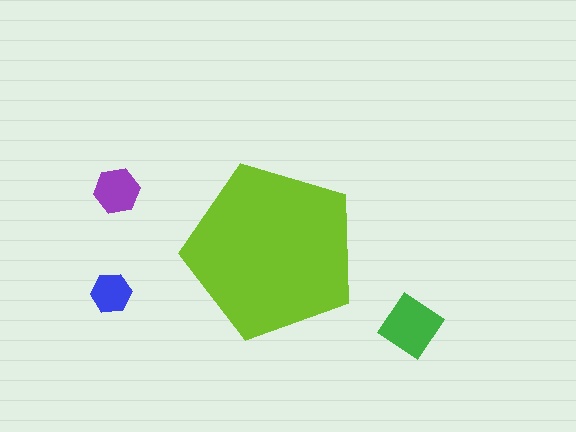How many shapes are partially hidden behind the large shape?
0 shapes are partially hidden.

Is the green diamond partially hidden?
No, the green diamond is fully visible.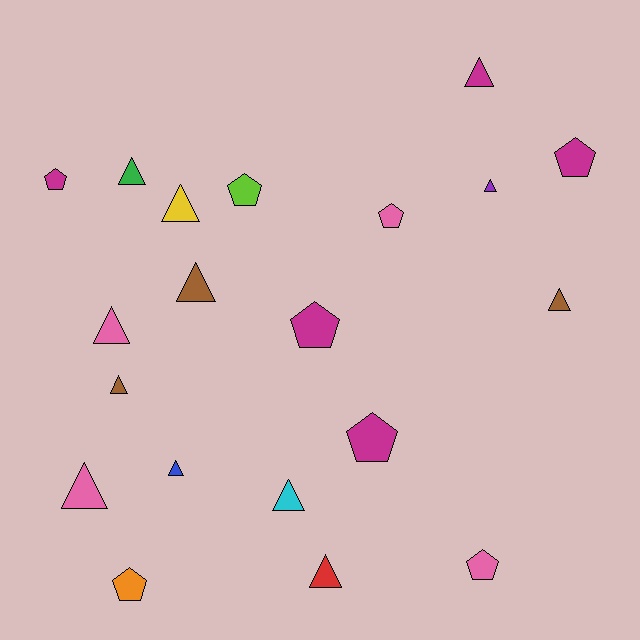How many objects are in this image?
There are 20 objects.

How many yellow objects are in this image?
There is 1 yellow object.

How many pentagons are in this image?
There are 8 pentagons.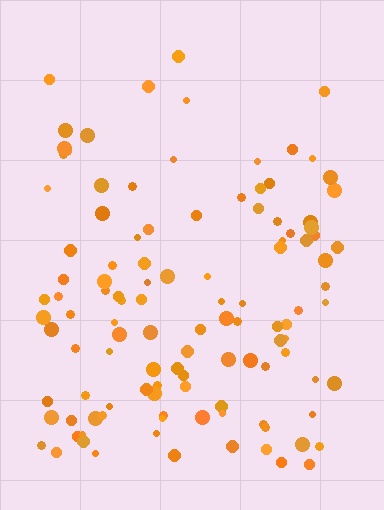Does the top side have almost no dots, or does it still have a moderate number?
Still a moderate number, just noticeably fewer than the bottom.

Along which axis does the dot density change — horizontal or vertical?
Vertical.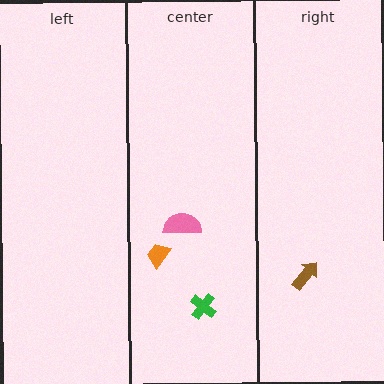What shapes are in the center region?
The green cross, the orange trapezoid, the pink semicircle.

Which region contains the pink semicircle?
The center region.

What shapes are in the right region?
The brown arrow.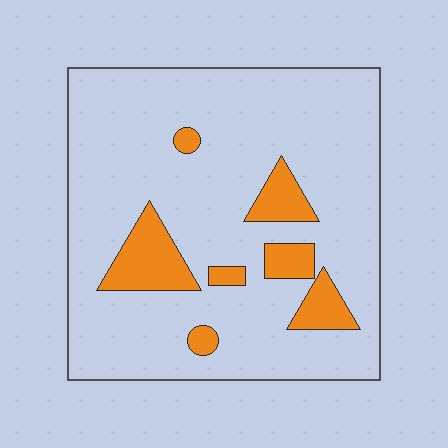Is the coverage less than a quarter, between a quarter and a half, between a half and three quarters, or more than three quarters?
Less than a quarter.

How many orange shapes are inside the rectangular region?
7.